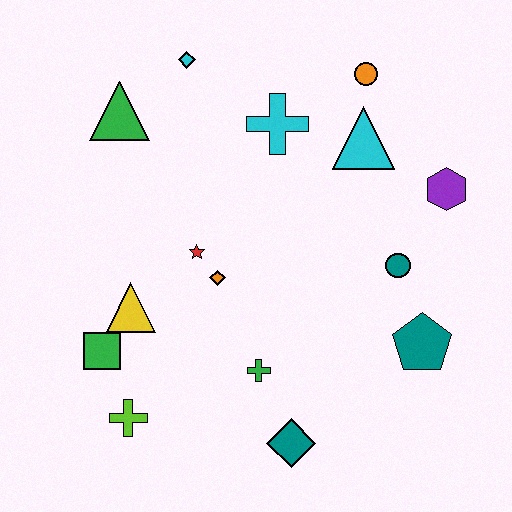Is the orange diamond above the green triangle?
No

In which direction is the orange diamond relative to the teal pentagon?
The orange diamond is to the left of the teal pentagon.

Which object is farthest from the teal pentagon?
The green triangle is farthest from the teal pentagon.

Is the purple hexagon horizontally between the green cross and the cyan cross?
No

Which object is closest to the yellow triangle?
The green square is closest to the yellow triangle.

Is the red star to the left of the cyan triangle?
Yes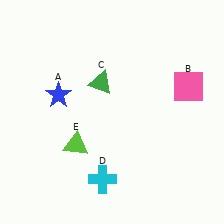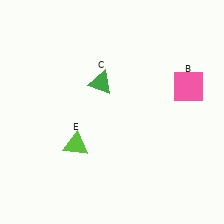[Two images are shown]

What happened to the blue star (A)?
The blue star (A) was removed in Image 2. It was in the top-left area of Image 1.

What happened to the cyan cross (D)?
The cyan cross (D) was removed in Image 2. It was in the bottom-left area of Image 1.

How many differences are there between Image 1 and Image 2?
There are 2 differences between the two images.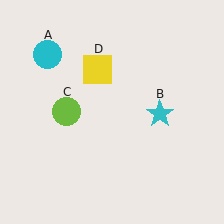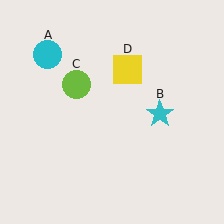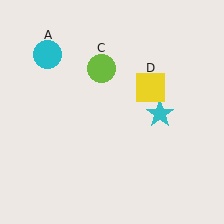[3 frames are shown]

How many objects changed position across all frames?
2 objects changed position: lime circle (object C), yellow square (object D).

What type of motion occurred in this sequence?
The lime circle (object C), yellow square (object D) rotated clockwise around the center of the scene.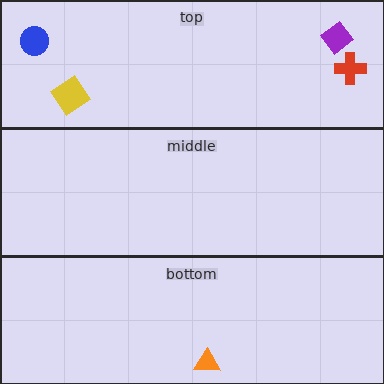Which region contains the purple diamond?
The top region.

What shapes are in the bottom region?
The orange triangle.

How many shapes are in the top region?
4.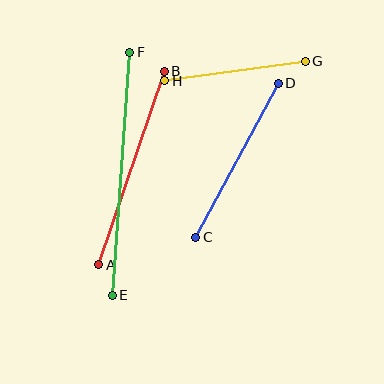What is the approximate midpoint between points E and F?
The midpoint is at approximately (121, 174) pixels.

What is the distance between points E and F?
The distance is approximately 244 pixels.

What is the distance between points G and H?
The distance is approximately 142 pixels.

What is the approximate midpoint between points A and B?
The midpoint is at approximately (131, 168) pixels.